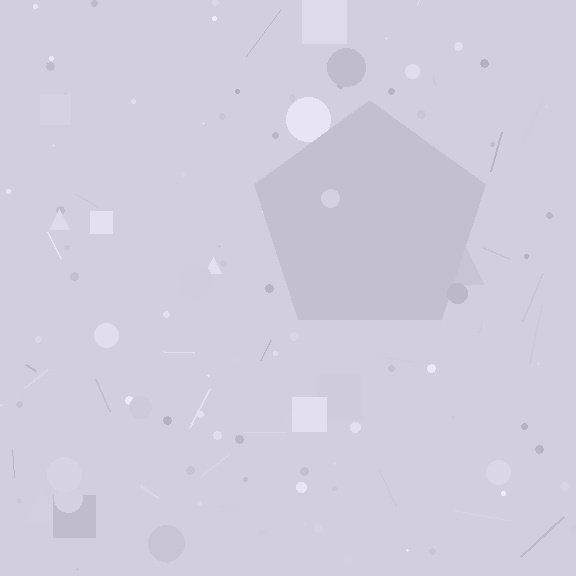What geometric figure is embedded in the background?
A pentagon is embedded in the background.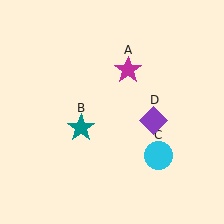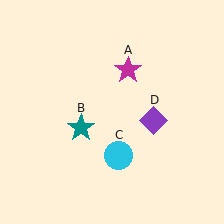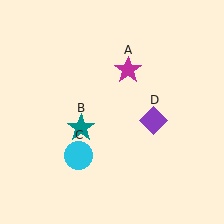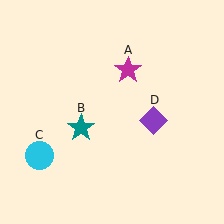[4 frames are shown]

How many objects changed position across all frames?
1 object changed position: cyan circle (object C).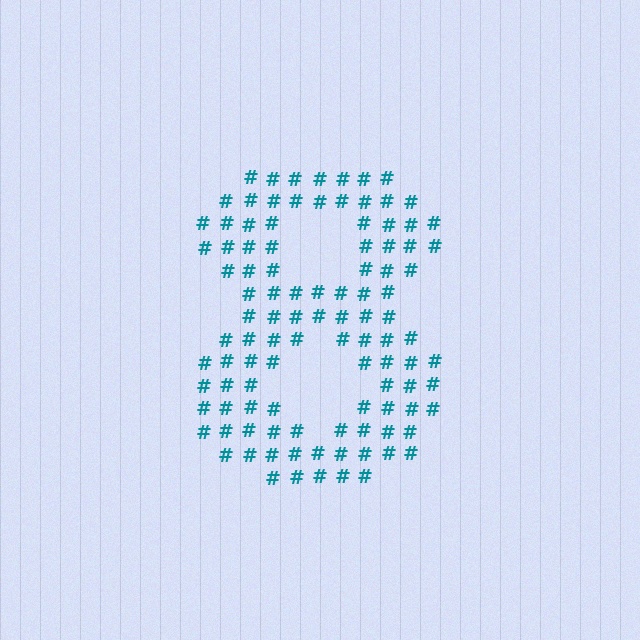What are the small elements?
The small elements are hash symbols.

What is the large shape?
The large shape is the digit 8.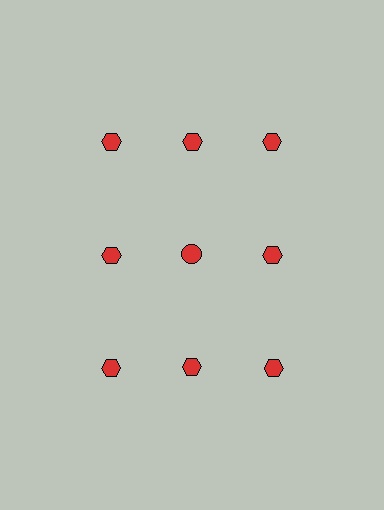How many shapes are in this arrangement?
There are 9 shapes arranged in a grid pattern.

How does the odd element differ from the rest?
It has a different shape: circle instead of hexagon.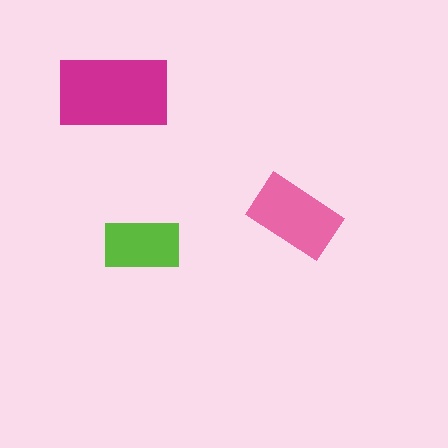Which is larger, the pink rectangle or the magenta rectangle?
The magenta one.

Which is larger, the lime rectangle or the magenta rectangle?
The magenta one.